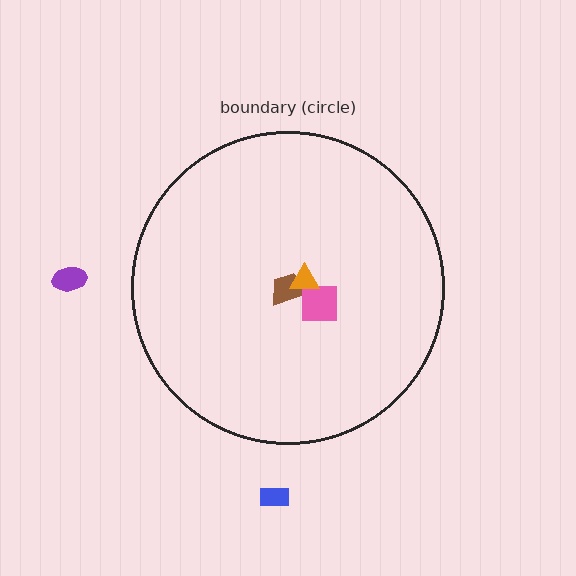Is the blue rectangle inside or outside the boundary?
Outside.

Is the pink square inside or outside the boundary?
Inside.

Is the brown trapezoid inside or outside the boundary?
Inside.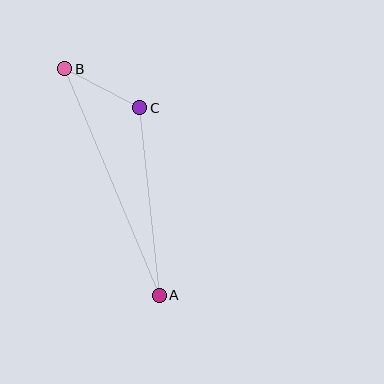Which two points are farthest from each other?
Points A and B are farthest from each other.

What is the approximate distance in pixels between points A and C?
The distance between A and C is approximately 188 pixels.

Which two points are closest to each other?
Points B and C are closest to each other.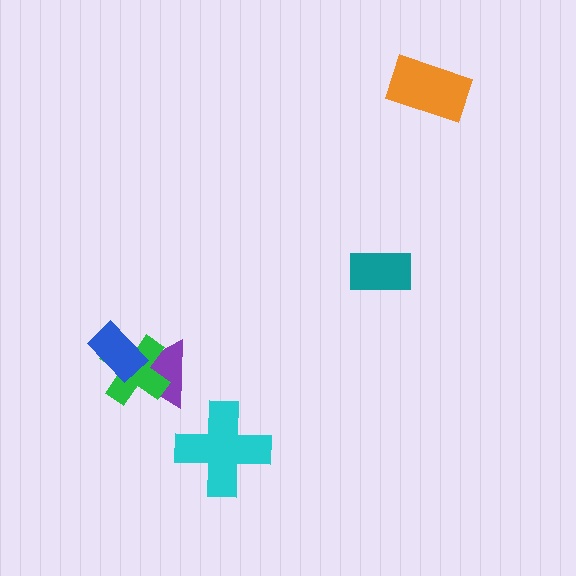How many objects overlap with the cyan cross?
0 objects overlap with the cyan cross.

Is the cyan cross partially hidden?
No, no other shape covers it.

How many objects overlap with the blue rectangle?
2 objects overlap with the blue rectangle.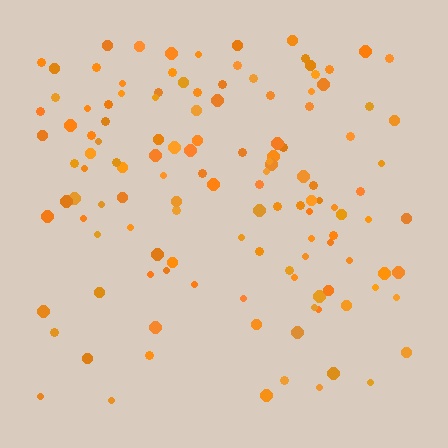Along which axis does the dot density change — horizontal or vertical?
Vertical.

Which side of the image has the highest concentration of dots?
The top.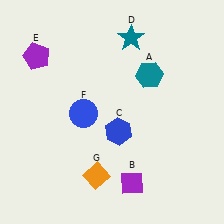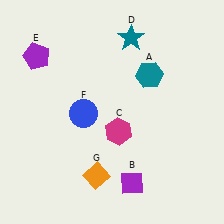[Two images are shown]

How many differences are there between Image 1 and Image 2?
There is 1 difference between the two images.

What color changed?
The hexagon (C) changed from blue in Image 1 to magenta in Image 2.